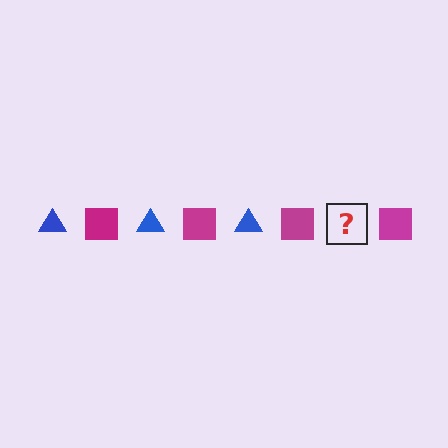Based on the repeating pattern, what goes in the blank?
The blank should be a blue triangle.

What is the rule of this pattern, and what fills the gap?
The rule is that the pattern alternates between blue triangle and magenta square. The gap should be filled with a blue triangle.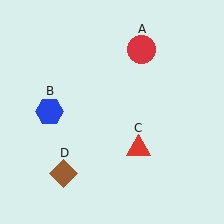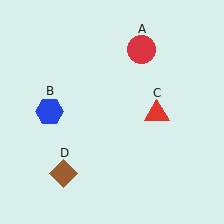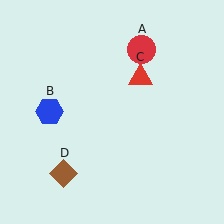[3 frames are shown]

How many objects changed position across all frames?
1 object changed position: red triangle (object C).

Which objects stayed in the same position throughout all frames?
Red circle (object A) and blue hexagon (object B) and brown diamond (object D) remained stationary.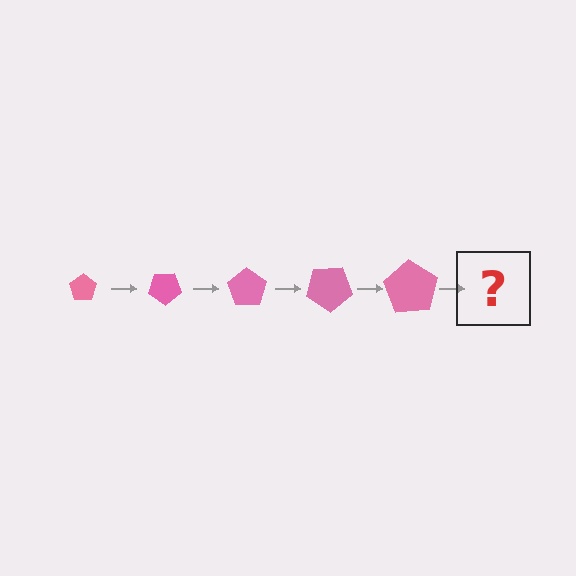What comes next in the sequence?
The next element should be a pentagon, larger than the previous one and rotated 175 degrees from the start.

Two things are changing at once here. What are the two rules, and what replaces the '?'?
The two rules are that the pentagon grows larger each step and it rotates 35 degrees each step. The '?' should be a pentagon, larger than the previous one and rotated 175 degrees from the start.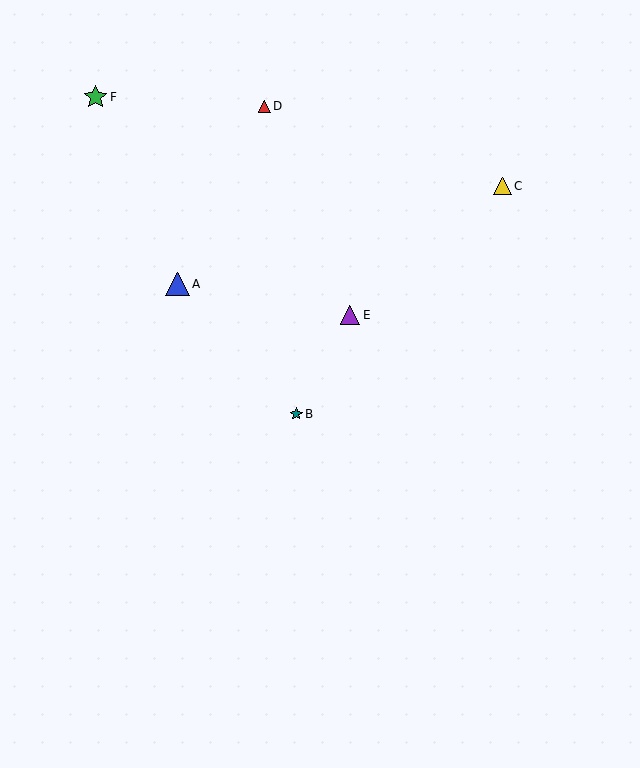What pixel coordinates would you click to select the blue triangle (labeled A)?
Click at (177, 284) to select the blue triangle A.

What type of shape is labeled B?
Shape B is a teal star.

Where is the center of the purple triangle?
The center of the purple triangle is at (350, 315).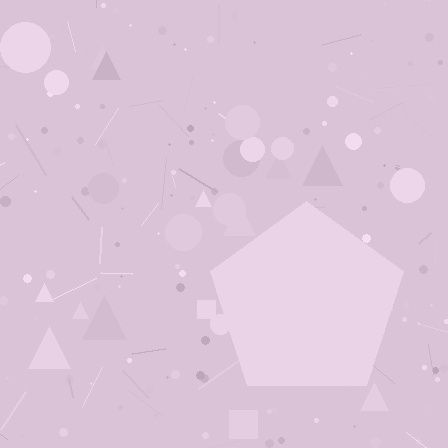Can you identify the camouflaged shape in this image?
The camouflaged shape is a pentagon.